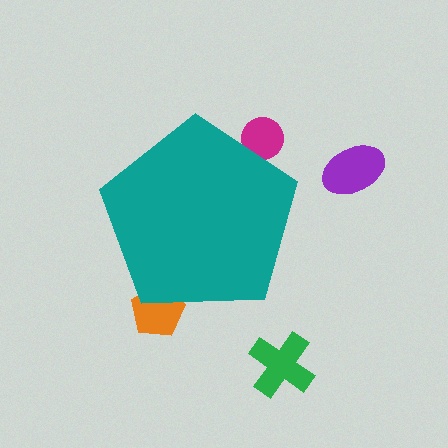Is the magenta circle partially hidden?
Yes, the magenta circle is partially hidden behind the teal pentagon.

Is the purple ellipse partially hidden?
No, the purple ellipse is fully visible.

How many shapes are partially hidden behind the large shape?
2 shapes are partially hidden.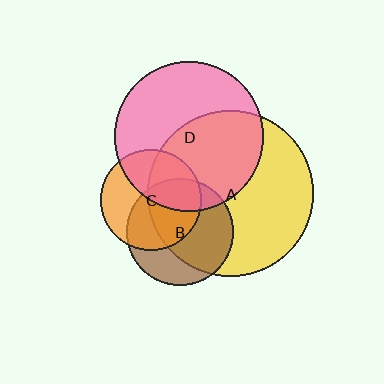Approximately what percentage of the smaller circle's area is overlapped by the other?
Approximately 45%.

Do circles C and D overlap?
Yes.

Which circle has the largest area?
Circle A (yellow).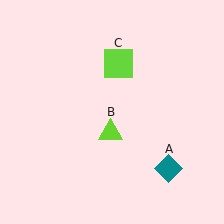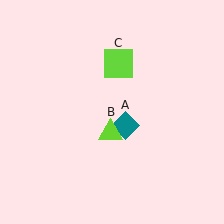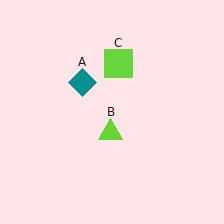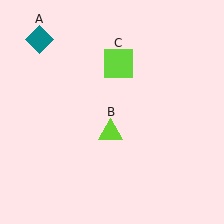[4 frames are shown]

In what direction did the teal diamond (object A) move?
The teal diamond (object A) moved up and to the left.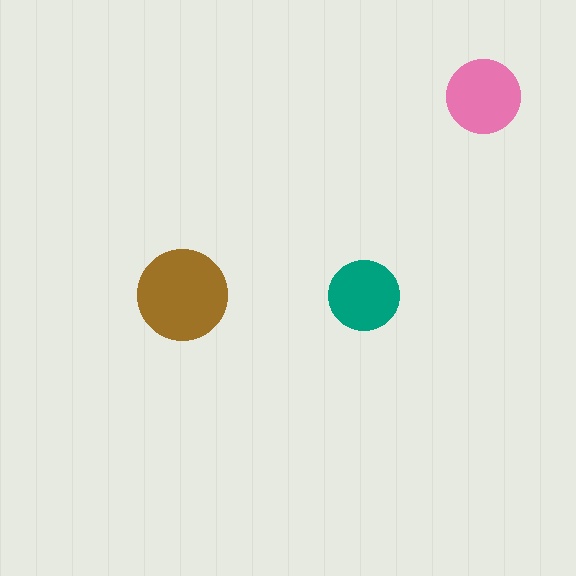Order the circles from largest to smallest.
the brown one, the pink one, the teal one.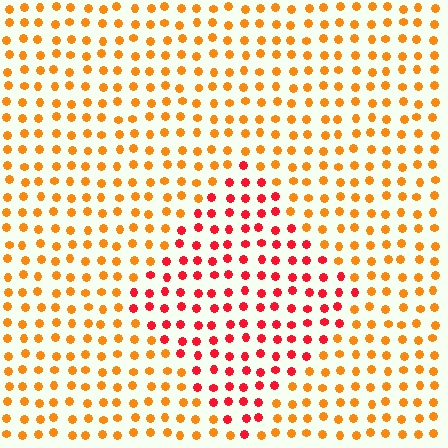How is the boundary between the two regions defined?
The boundary is defined purely by a slight shift in hue (about 38 degrees). Spacing, size, and orientation are identical on both sides.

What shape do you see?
I see a diamond.